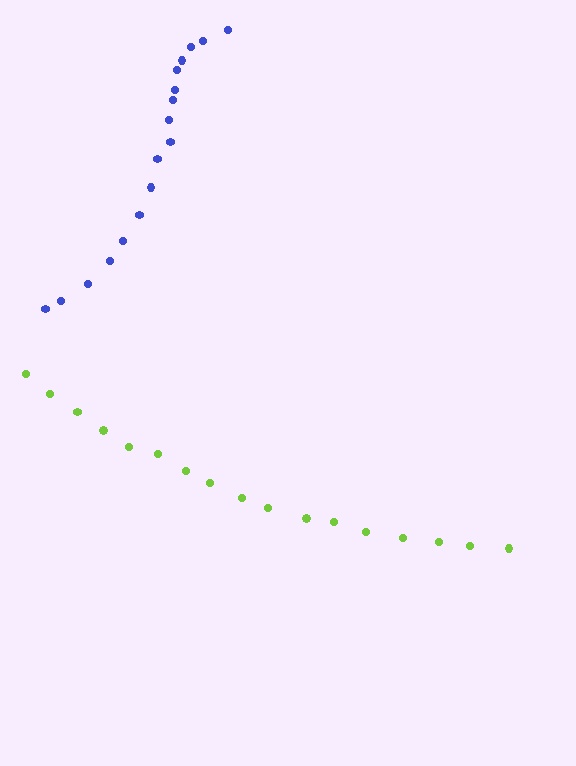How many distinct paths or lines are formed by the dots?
There are 2 distinct paths.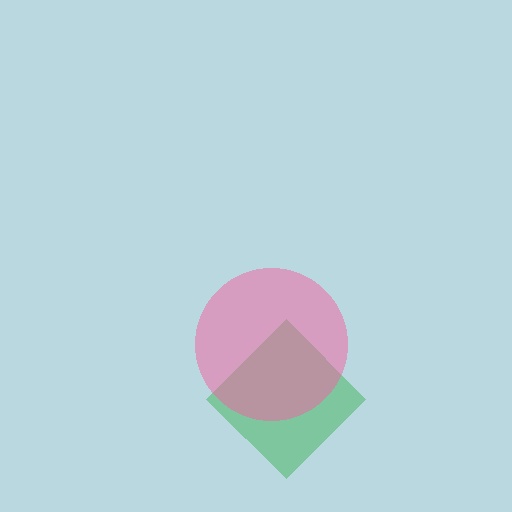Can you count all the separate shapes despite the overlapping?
Yes, there are 2 separate shapes.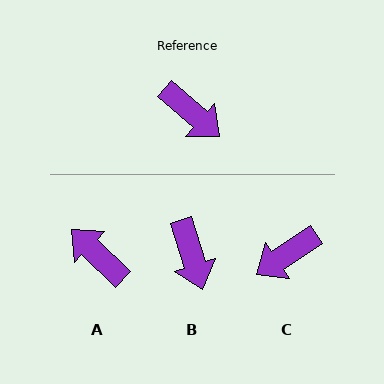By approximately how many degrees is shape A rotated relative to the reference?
Approximately 177 degrees counter-clockwise.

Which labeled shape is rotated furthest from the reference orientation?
A, about 177 degrees away.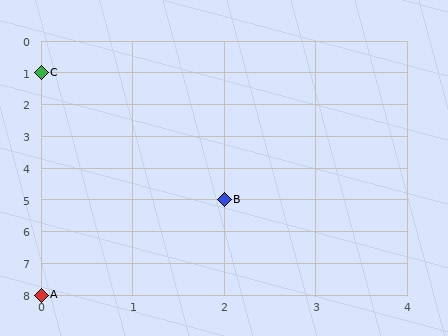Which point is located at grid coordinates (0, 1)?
Point C is at (0, 1).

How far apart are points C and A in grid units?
Points C and A are 7 rows apart.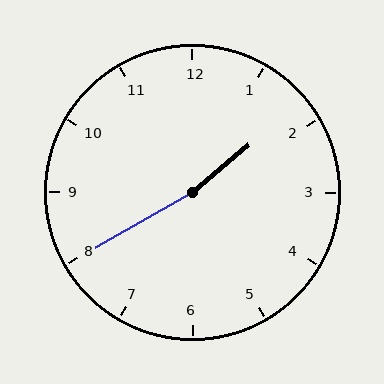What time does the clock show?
1:40.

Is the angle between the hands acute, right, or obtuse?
It is obtuse.